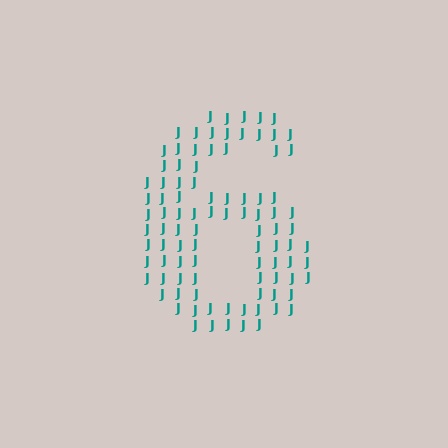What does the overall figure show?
The overall figure shows the digit 6.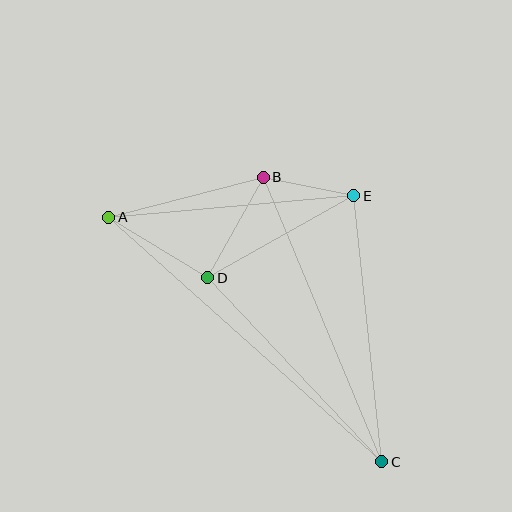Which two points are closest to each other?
Points B and E are closest to each other.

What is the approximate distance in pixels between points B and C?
The distance between B and C is approximately 308 pixels.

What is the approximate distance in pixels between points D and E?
The distance between D and E is approximately 168 pixels.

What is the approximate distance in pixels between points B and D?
The distance between B and D is approximately 115 pixels.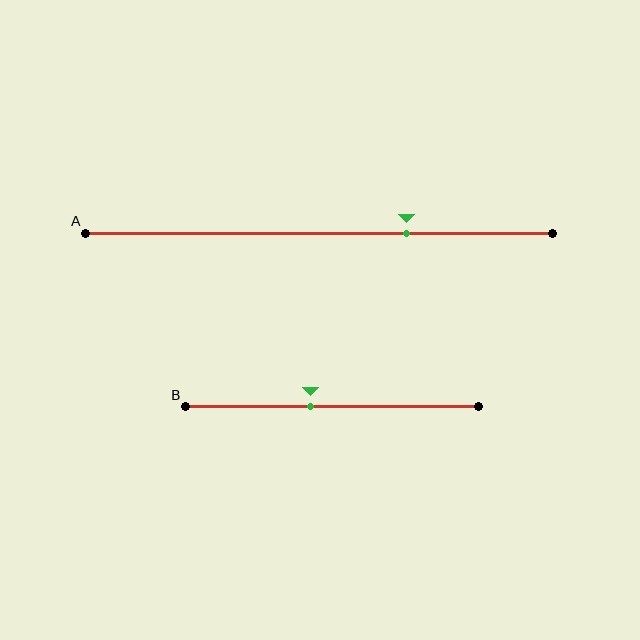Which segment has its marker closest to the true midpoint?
Segment B has its marker closest to the true midpoint.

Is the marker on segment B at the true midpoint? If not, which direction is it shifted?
No, the marker on segment B is shifted to the left by about 7% of the segment length.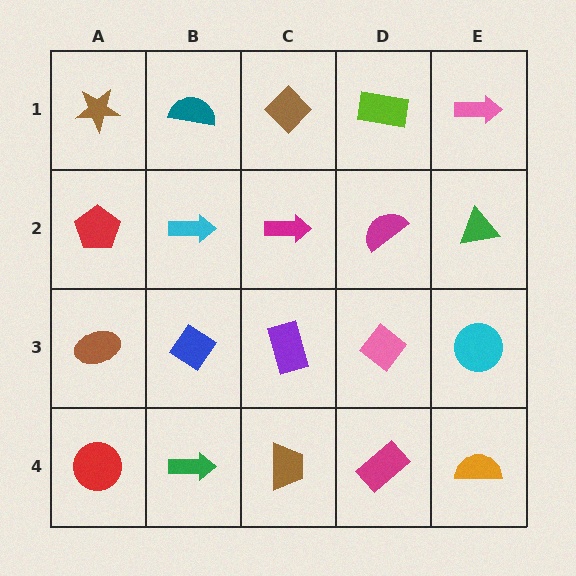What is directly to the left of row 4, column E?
A magenta rectangle.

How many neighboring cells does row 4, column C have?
3.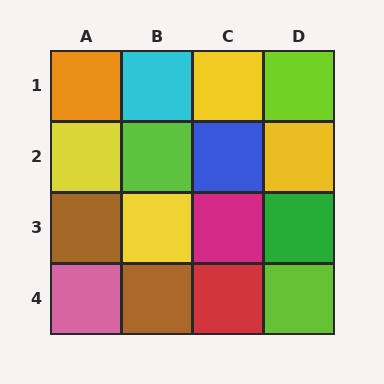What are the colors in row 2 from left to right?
Yellow, lime, blue, yellow.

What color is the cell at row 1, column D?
Lime.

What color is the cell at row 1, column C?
Yellow.